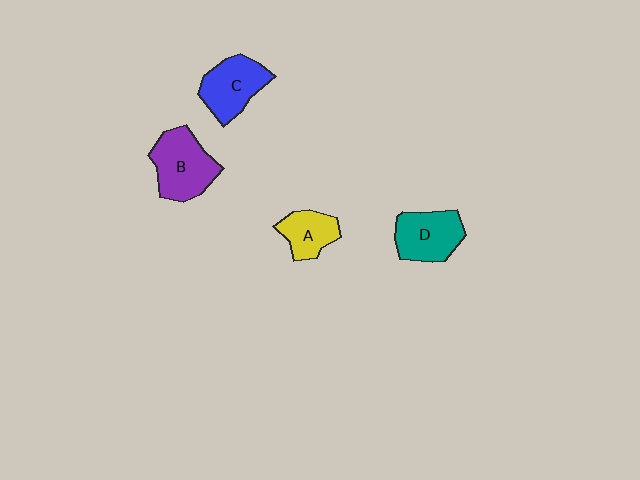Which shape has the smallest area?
Shape A (yellow).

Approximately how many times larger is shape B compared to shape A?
Approximately 1.6 times.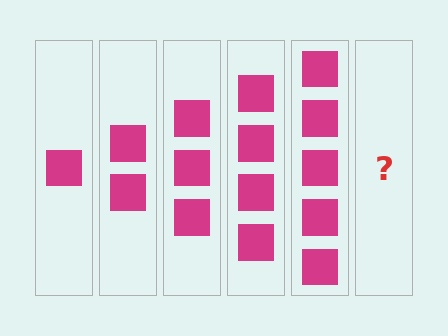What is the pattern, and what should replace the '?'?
The pattern is that each step adds one more square. The '?' should be 6 squares.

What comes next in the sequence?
The next element should be 6 squares.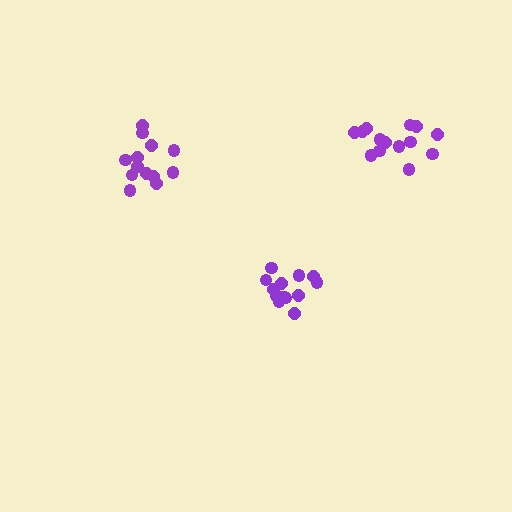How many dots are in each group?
Group 1: 14 dots, Group 2: 13 dots, Group 3: 14 dots (41 total).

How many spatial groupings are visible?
There are 3 spatial groupings.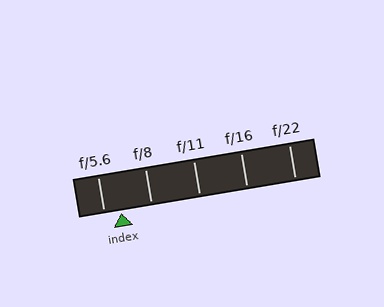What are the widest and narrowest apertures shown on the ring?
The widest aperture shown is f/5.6 and the narrowest is f/22.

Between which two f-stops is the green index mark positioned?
The index mark is between f/5.6 and f/8.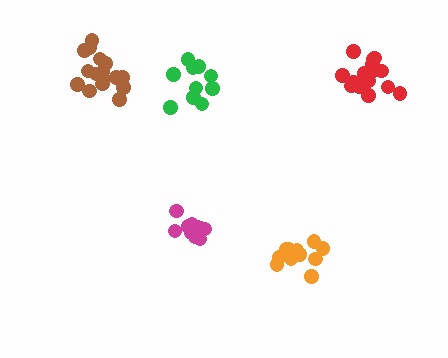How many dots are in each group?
Group 1: 10 dots, Group 2: 16 dots, Group 3: 10 dots, Group 4: 16 dots, Group 5: 12 dots (64 total).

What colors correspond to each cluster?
The clusters are colored: magenta, red, green, brown, orange.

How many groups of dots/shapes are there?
There are 5 groups.